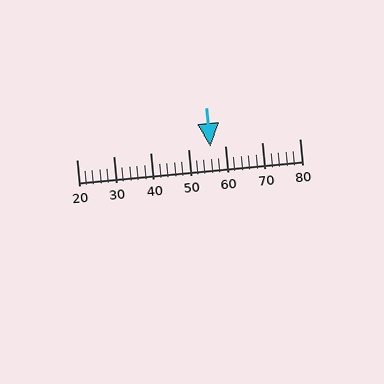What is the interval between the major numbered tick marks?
The major tick marks are spaced 10 units apart.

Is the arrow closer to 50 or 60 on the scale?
The arrow is closer to 60.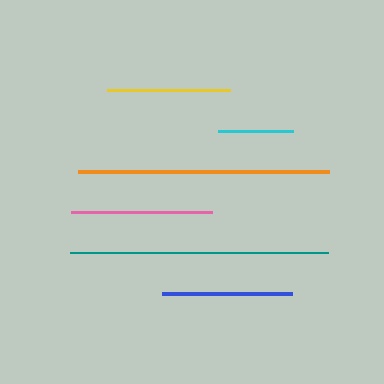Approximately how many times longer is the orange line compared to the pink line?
The orange line is approximately 1.8 times the length of the pink line.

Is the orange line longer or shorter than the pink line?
The orange line is longer than the pink line.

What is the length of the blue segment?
The blue segment is approximately 130 pixels long.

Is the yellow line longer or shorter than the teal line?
The teal line is longer than the yellow line.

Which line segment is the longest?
The teal line is the longest at approximately 258 pixels.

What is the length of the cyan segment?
The cyan segment is approximately 75 pixels long.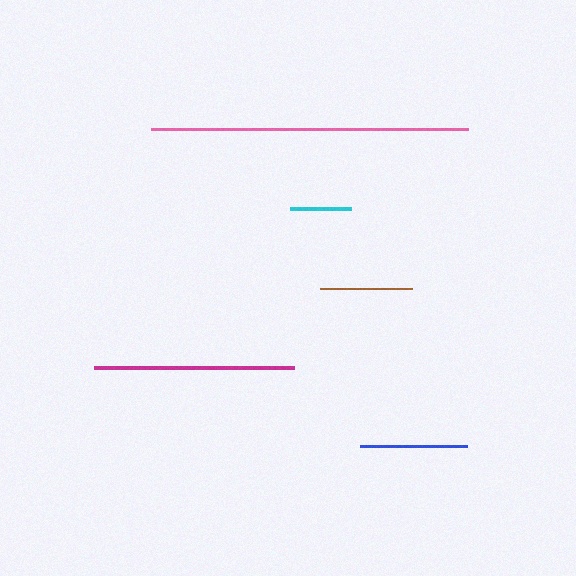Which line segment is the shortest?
The cyan line is the shortest at approximately 61 pixels.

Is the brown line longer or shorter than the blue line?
The blue line is longer than the brown line.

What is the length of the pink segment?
The pink segment is approximately 317 pixels long.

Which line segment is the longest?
The pink line is the longest at approximately 317 pixels.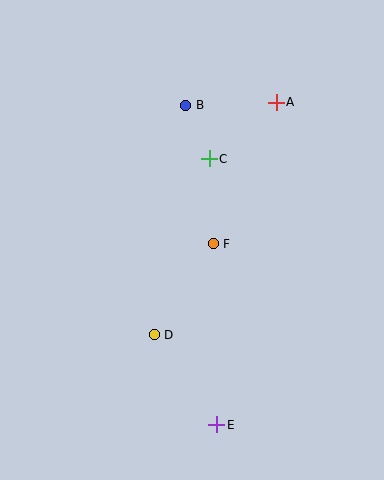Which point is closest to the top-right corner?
Point A is closest to the top-right corner.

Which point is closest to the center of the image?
Point F at (213, 244) is closest to the center.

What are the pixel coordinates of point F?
Point F is at (213, 244).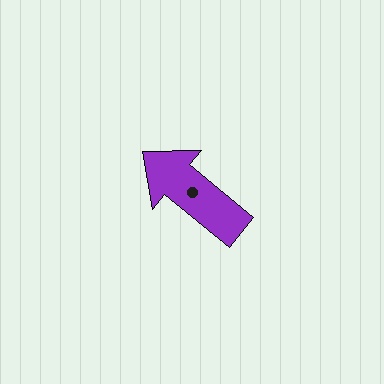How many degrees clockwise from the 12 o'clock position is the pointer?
Approximately 309 degrees.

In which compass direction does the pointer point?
Northwest.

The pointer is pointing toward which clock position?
Roughly 10 o'clock.